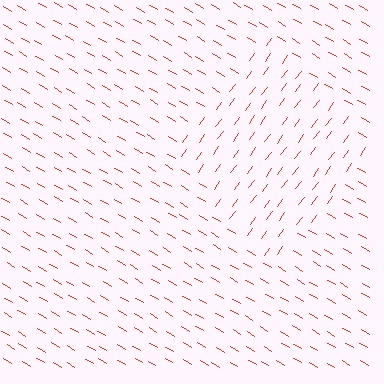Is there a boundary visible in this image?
Yes, there is a texture boundary formed by a change in line orientation.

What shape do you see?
I see a diamond.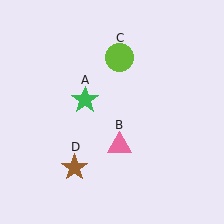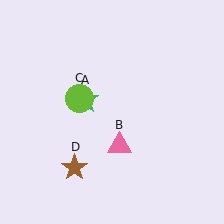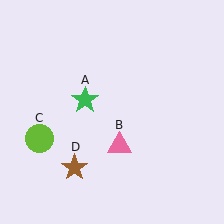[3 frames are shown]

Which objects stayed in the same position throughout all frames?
Green star (object A) and pink triangle (object B) and brown star (object D) remained stationary.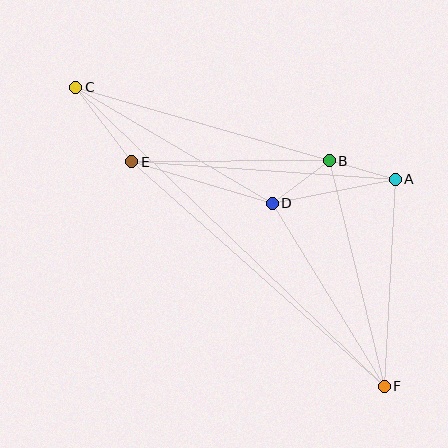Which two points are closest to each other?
Points A and B are closest to each other.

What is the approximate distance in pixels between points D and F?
The distance between D and F is approximately 215 pixels.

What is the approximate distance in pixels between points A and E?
The distance between A and E is approximately 264 pixels.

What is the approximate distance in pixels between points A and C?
The distance between A and C is approximately 332 pixels.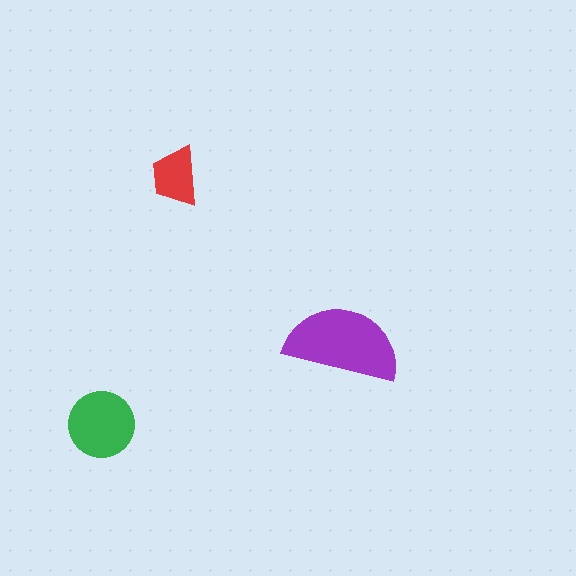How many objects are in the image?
There are 3 objects in the image.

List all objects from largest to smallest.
The purple semicircle, the green circle, the red trapezoid.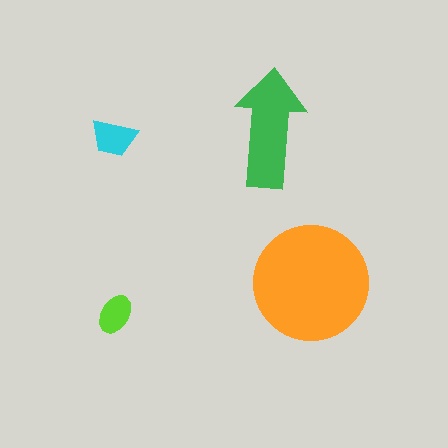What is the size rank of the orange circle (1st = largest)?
1st.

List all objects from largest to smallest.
The orange circle, the green arrow, the cyan trapezoid, the lime ellipse.